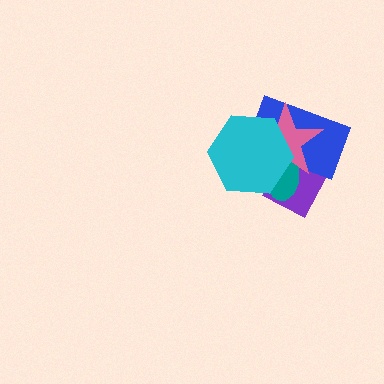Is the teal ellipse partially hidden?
Yes, it is partially covered by another shape.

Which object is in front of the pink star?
The cyan hexagon is in front of the pink star.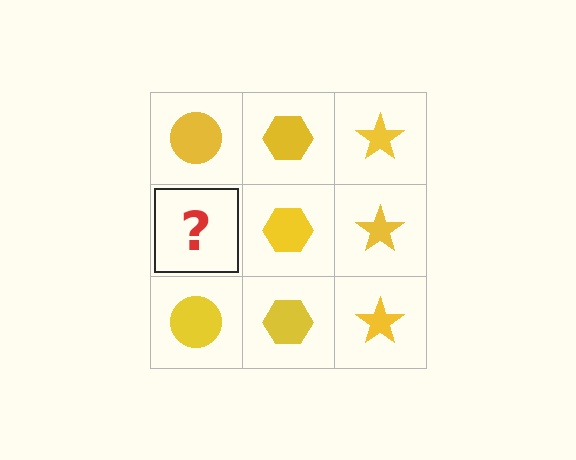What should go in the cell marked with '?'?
The missing cell should contain a yellow circle.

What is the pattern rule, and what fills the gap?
The rule is that each column has a consistent shape. The gap should be filled with a yellow circle.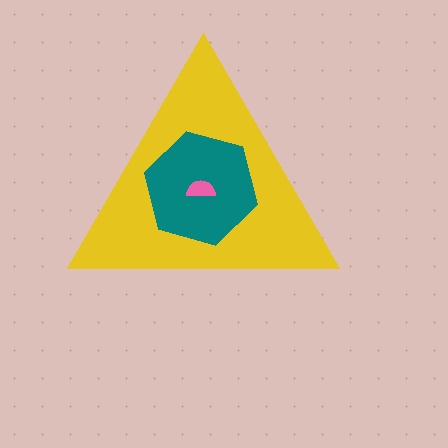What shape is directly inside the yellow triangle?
The teal hexagon.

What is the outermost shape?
The yellow triangle.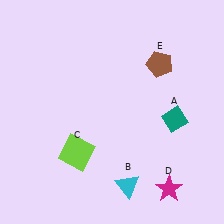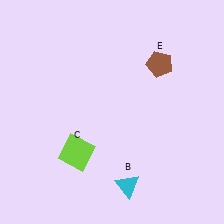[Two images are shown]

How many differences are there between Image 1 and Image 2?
There are 2 differences between the two images.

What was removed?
The magenta star (D), the teal diamond (A) were removed in Image 2.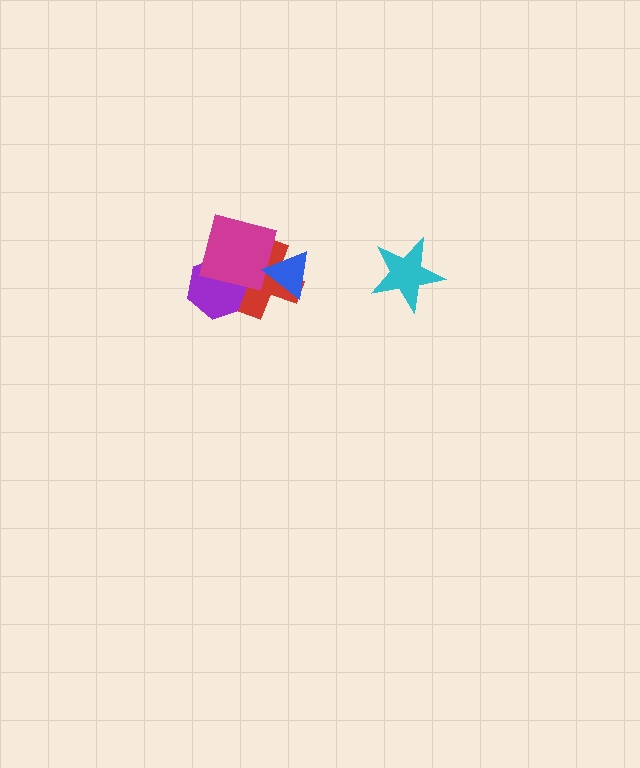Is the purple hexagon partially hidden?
Yes, it is partially covered by another shape.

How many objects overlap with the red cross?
3 objects overlap with the red cross.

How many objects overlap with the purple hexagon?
2 objects overlap with the purple hexagon.